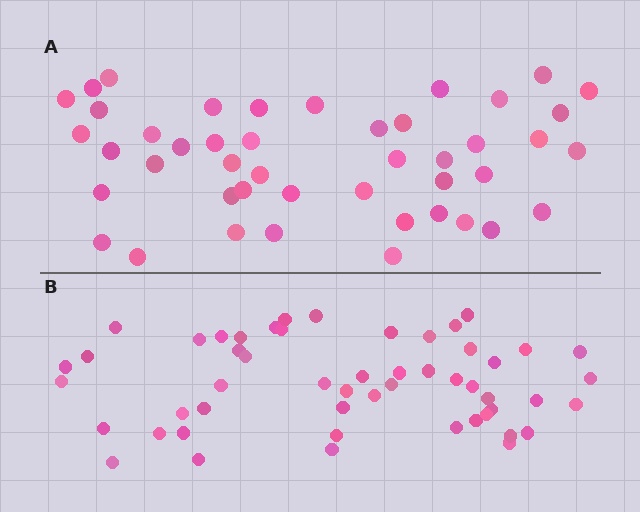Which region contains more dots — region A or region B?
Region B (the bottom region) has more dots.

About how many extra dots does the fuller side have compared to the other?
Region B has roughly 8 or so more dots than region A.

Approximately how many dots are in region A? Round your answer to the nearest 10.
About 40 dots. (The exact count is 45, which rounds to 40.)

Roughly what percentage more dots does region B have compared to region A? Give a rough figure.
About 15% more.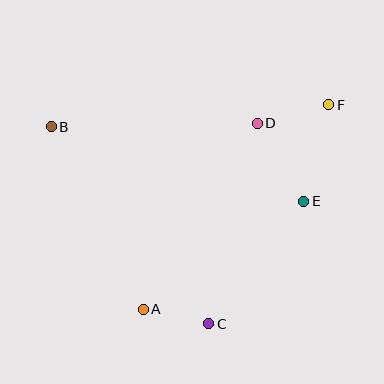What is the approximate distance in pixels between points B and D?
The distance between B and D is approximately 206 pixels.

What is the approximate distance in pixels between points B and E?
The distance between B and E is approximately 263 pixels.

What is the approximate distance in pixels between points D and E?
The distance between D and E is approximately 91 pixels.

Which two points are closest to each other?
Points A and C are closest to each other.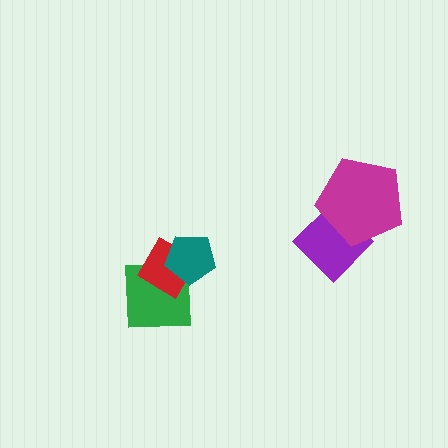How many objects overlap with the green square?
2 objects overlap with the green square.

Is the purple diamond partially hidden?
Yes, it is partially covered by another shape.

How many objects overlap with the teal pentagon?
2 objects overlap with the teal pentagon.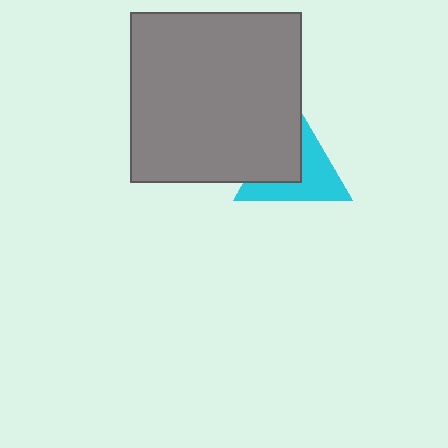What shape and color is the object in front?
The object in front is a gray square.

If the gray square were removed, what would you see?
You would see the complete cyan triangle.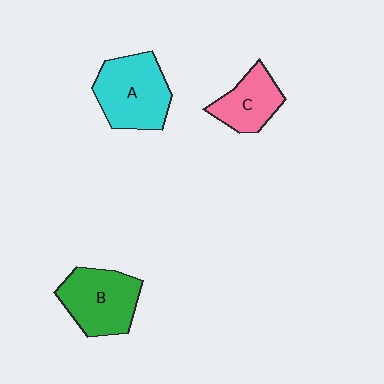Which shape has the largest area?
Shape A (cyan).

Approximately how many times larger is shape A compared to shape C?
Approximately 1.5 times.